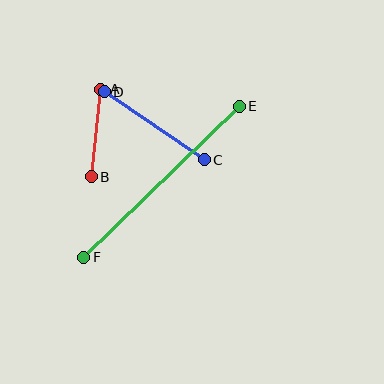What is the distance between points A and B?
The distance is approximately 88 pixels.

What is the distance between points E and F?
The distance is approximately 217 pixels.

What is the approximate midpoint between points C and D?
The midpoint is at approximately (154, 126) pixels.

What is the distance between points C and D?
The distance is approximately 121 pixels.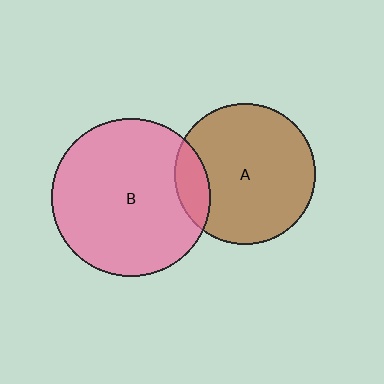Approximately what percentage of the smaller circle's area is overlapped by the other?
Approximately 15%.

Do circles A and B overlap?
Yes.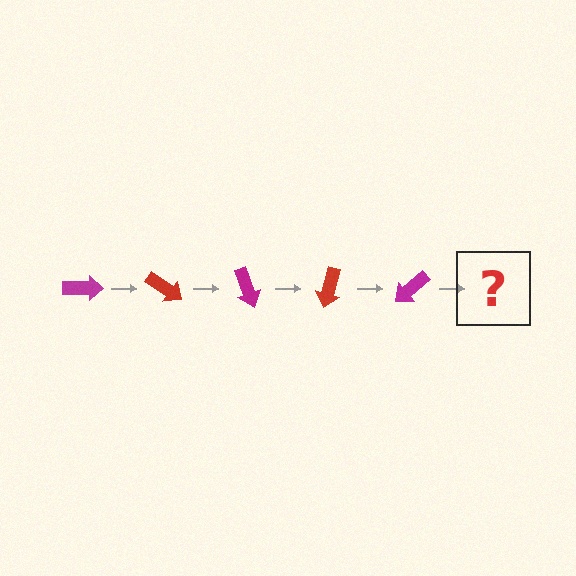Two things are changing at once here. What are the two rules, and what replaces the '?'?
The two rules are that it rotates 35 degrees each step and the color cycles through magenta and red. The '?' should be a red arrow, rotated 175 degrees from the start.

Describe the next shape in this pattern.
It should be a red arrow, rotated 175 degrees from the start.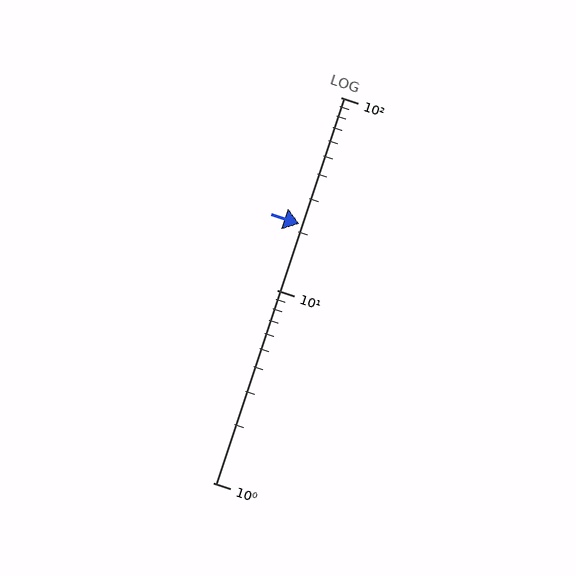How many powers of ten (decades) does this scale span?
The scale spans 2 decades, from 1 to 100.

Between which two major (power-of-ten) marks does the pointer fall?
The pointer is between 10 and 100.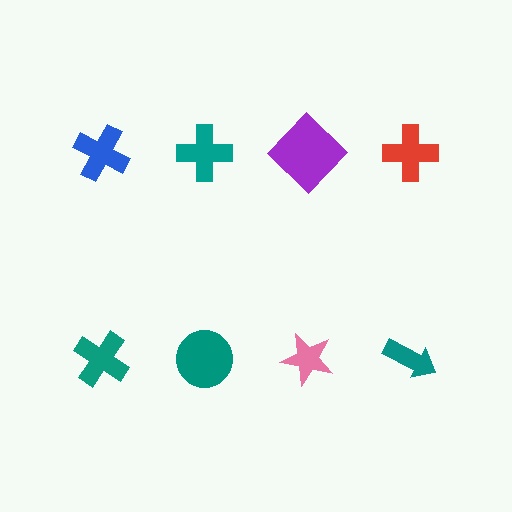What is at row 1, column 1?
A blue cross.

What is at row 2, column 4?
A teal arrow.